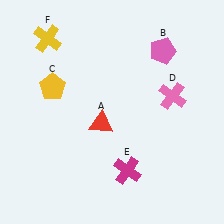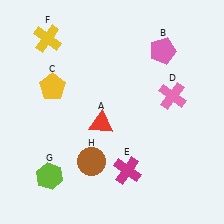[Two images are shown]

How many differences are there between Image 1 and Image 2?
There are 2 differences between the two images.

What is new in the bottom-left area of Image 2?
A brown circle (H) was added in the bottom-left area of Image 2.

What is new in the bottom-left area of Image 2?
A lime hexagon (G) was added in the bottom-left area of Image 2.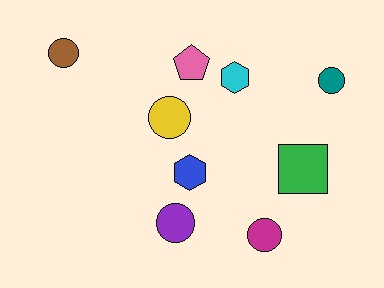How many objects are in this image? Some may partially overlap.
There are 9 objects.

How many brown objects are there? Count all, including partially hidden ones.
There is 1 brown object.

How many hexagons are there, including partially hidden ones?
There are 2 hexagons.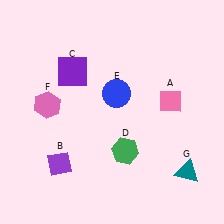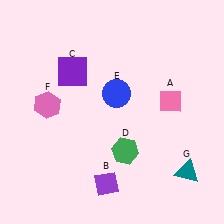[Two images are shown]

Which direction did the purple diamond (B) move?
The purple diamond (B) moved right.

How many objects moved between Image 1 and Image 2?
1 object moved between the two images.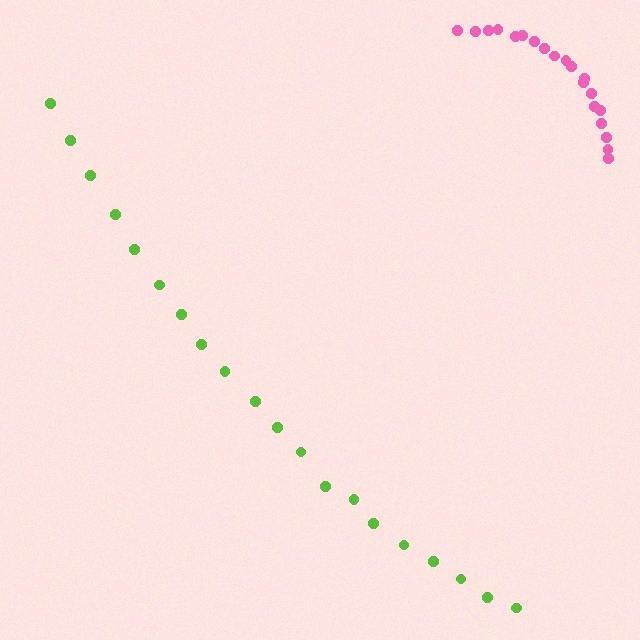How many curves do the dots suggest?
There are 2 distinct paths.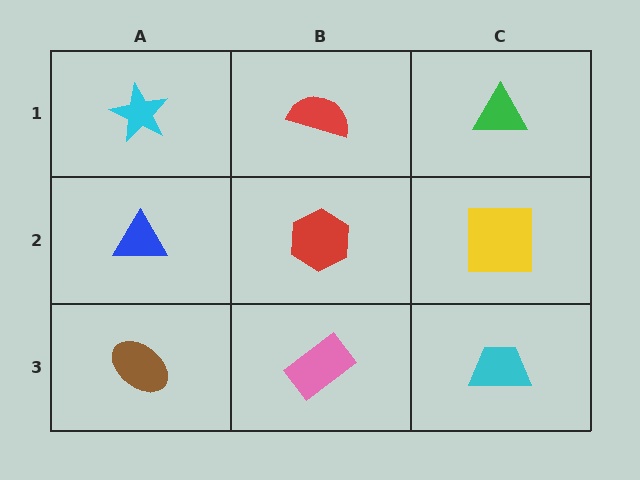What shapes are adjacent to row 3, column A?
A blue triangle (row 2, column A), a pink rectangle (row 3, column B).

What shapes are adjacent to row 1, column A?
A blue triangle (row 2, column A), a red semicircle (row 1, column B).